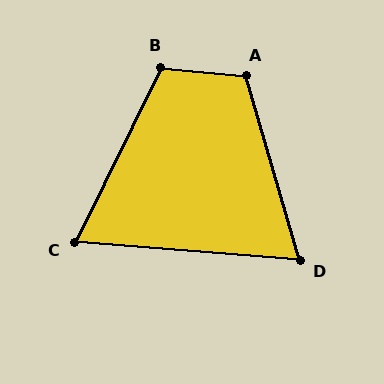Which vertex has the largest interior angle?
A, at approximately 112 degrees.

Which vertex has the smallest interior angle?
C, at approximately 68 degrees.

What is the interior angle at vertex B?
Approximately 111 degrees (obtuse).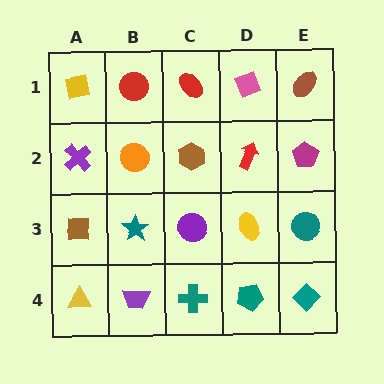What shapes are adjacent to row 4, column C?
A purple circle (row 3, column C), a purple trapezoid (row 4, column B), a teal pentagon (row 4, column D).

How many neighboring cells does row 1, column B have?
3.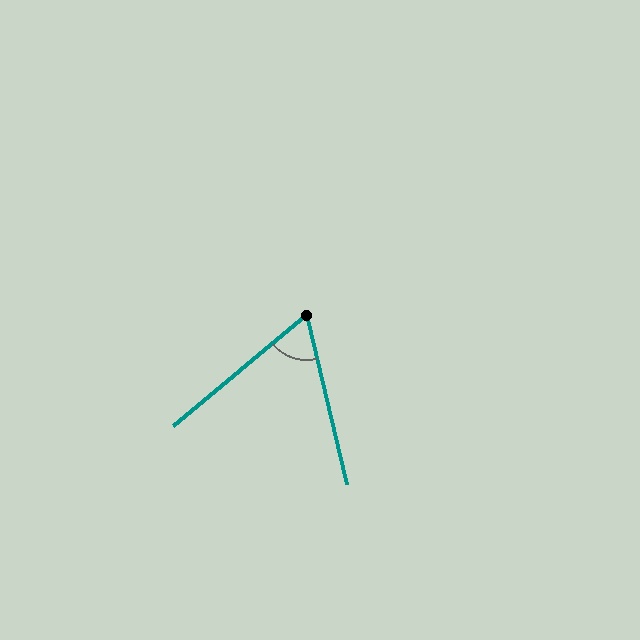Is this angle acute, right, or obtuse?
It is acute.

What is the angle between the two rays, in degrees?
Approximately 63 degrees.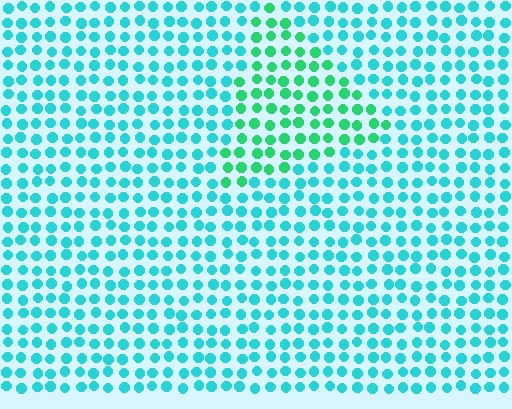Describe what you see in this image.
The image is filled with small cyan elements in a uniform arrangement. A triangle-shaped region is visible where the elements are tinted to a slightly different hue, forming a subtle color boundary.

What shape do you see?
I see a triangle.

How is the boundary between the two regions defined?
The boundary is defined purely by a slight shift in hue (about 36 degrees). Spacing, size, and orientation are identical on both sides.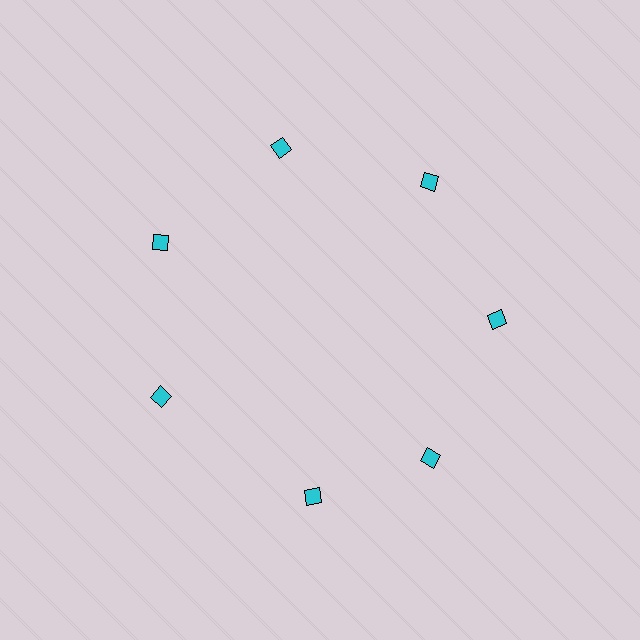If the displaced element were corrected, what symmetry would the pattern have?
It would have 7-fold rotational symmetry — the pattern would map onto itself every 51 degrees.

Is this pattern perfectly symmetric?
No. The 7 cyan diamonds are arranged in a ring, but one element near the 6 o'clock position is rotated out of alignment along the ring, breaking the 7-fold rotational symmetry.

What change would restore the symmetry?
The symmetry would be restored by rotating it back into even spacing with its neighbors so that all 7 diamonds sit at equal angles and equal distance from the center.